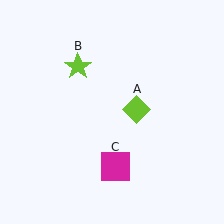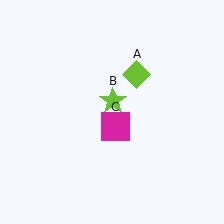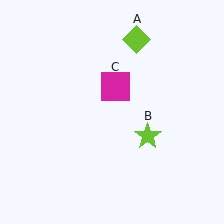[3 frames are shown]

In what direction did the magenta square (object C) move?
The magenta square (object C) moved up.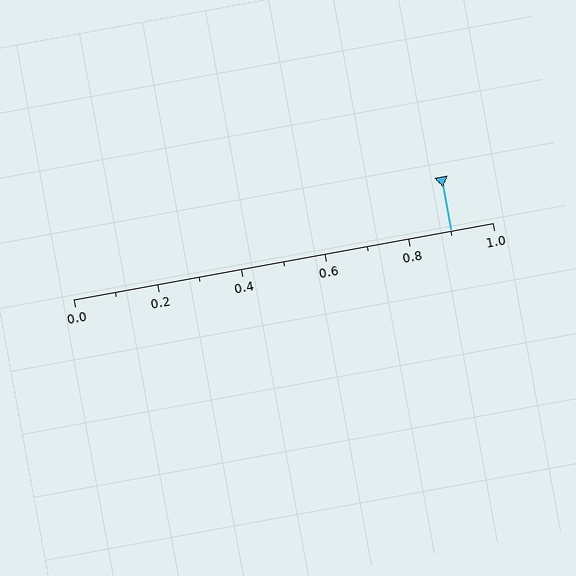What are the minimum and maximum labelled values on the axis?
The axis runs from 0.0 to 1.0.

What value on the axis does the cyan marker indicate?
The marker indicates approximately 0.9.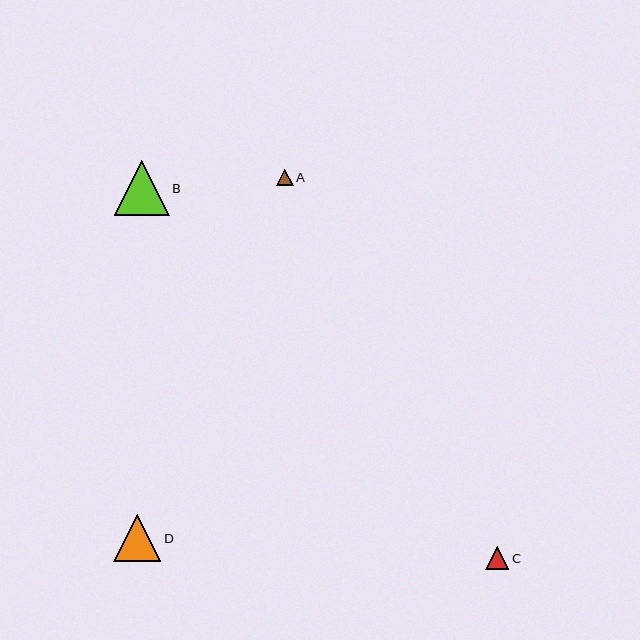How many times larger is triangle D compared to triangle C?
Triangle D is approximately 2.0 times the size of triangle C.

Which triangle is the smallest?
Triangle A is the smallest with a size of approximately 17 pixels.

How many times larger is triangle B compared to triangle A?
Triangle B is approximately 3.3 times the size of triangle A.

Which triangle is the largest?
Triangle B is the largest with a size of approximately 55 pixels.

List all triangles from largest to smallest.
From largest to smallest: B, D, C, A.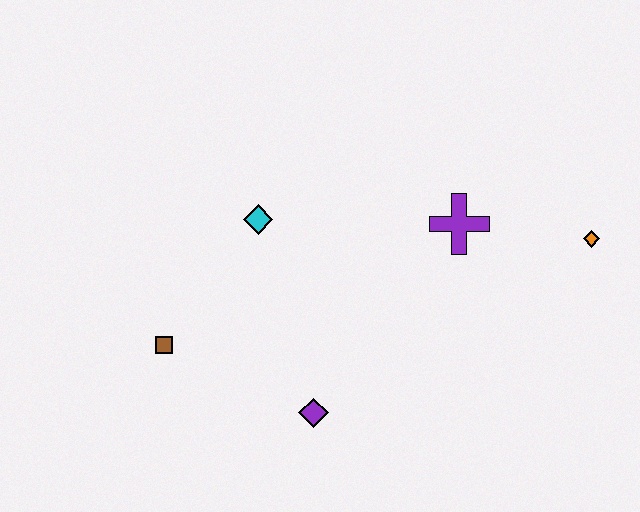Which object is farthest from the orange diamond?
The brown square is farthest from the orange diamond.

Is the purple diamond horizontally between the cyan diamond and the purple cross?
Yes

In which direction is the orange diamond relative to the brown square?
The orange diamond is to the right of the brown square.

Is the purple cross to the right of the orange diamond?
No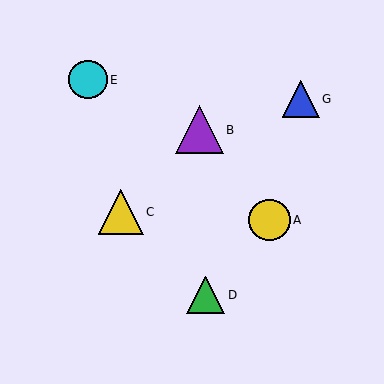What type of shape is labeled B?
Shape B is a purple triangle.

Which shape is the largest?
The purple triangle (labeled B) is the largest.